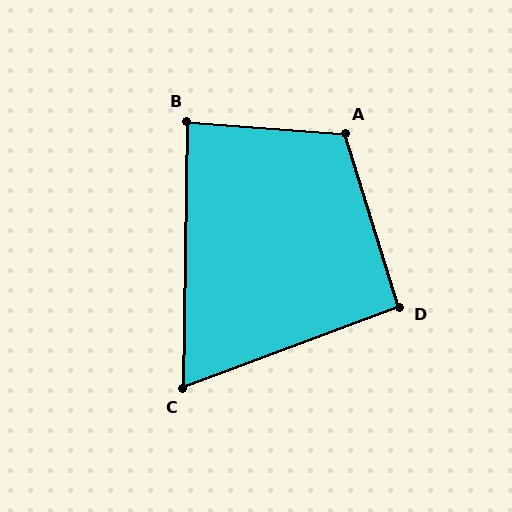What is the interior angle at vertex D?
Approximately 94 degrees (approximately right).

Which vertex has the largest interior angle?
A, at approximately 111 degrees.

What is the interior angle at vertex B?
Approximately 86 degrees (approximately right).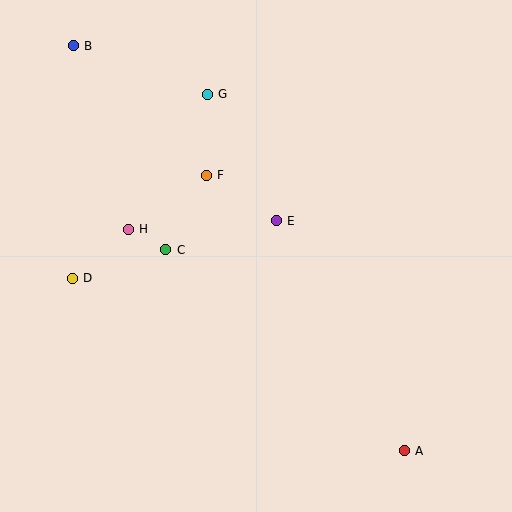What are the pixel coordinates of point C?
Point C is at (166, 250).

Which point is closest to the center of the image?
Point E at (276, 221) is closest to the center.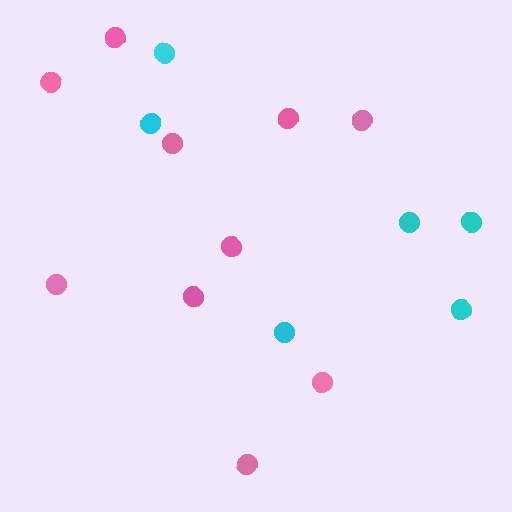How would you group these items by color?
There are 2 groups: one group of cyan circles (6) and one group of pink circles (10).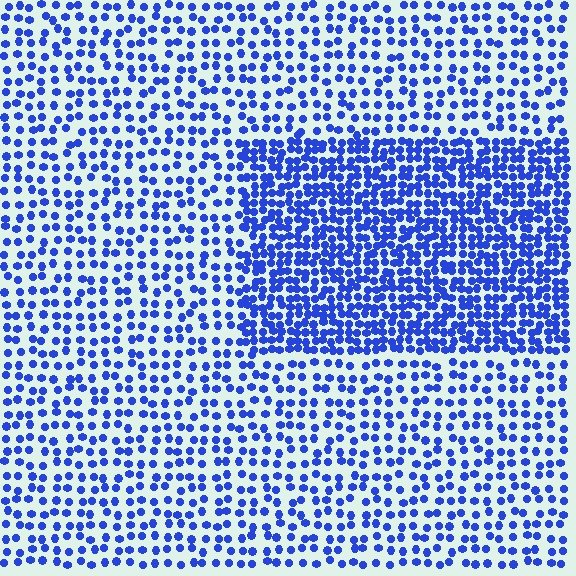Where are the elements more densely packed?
The elements are more densely packed inside the rectangle boundary.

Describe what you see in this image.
The image contains small blue elements arranged at two different densities. A rectangle-shaped region is visible where the elements are more densely packed than the surrounding area.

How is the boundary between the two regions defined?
The boundary is defined by a change in element density (approximately 2.1x ratio). All elements are the same color, size, and shape.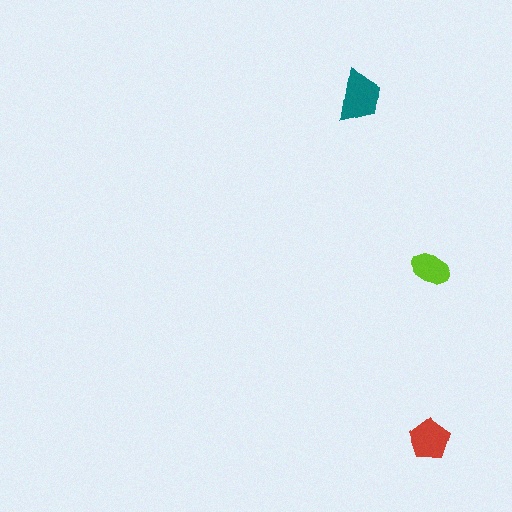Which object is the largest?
The teal trapezoid.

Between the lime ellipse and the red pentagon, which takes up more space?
The red pentagon.